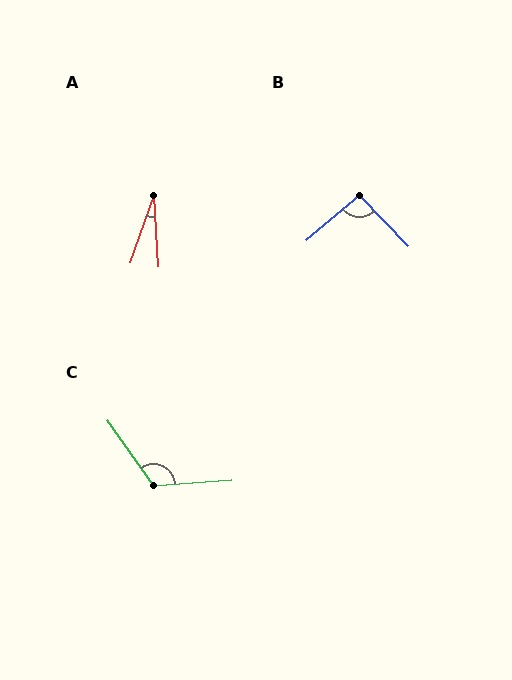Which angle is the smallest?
A, at approximately 23 degrees.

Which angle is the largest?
C, at approximately 121 degrees.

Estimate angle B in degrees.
Approximately 93 degrees.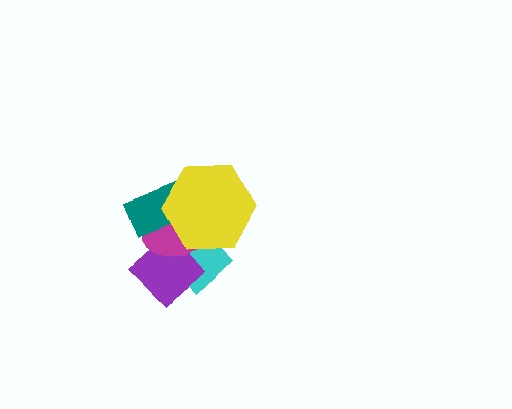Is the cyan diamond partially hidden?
Yes, it is partially covered by another shape.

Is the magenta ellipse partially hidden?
Yes, it is partially covered by another shape.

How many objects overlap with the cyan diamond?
3 objects overlap with the cyan diamond.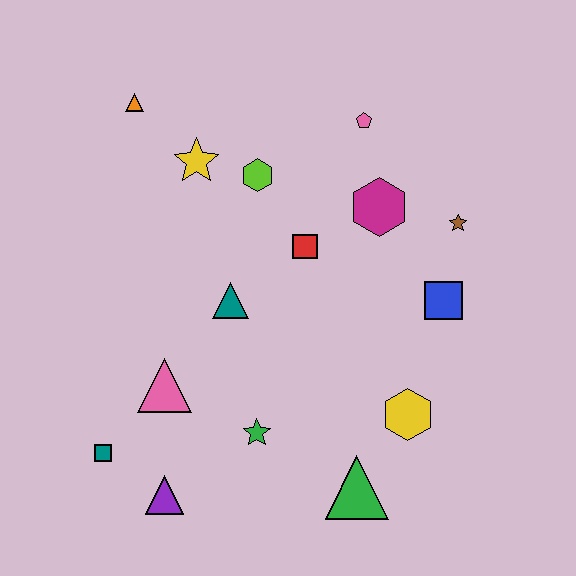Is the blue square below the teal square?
No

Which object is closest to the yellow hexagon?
The green triangle is closest to the yellow hexagon.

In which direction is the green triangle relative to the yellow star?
The green triangle is below the yellow star.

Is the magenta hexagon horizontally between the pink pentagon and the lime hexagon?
No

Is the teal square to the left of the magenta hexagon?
Yes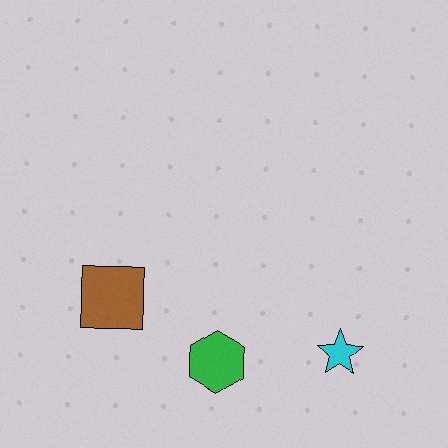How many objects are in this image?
There are 3 objects.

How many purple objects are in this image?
There are no purple objects.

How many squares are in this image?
There is 1 square.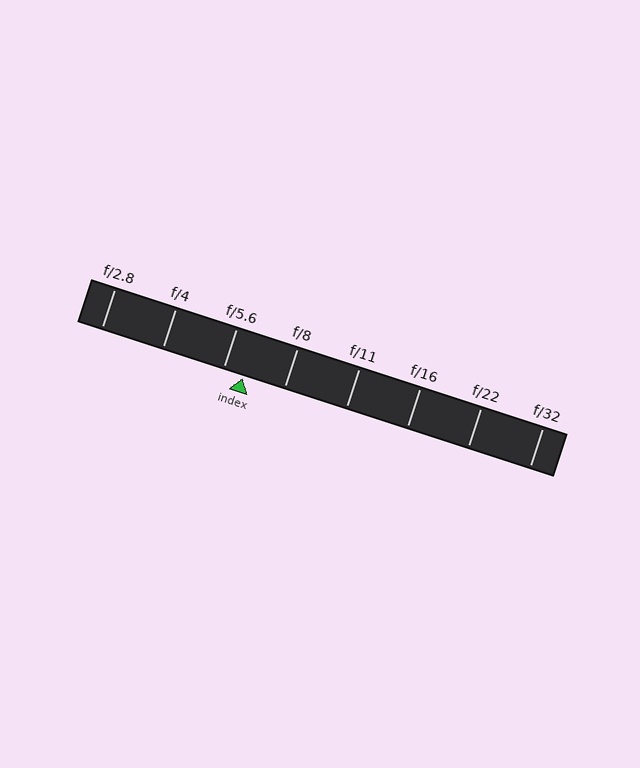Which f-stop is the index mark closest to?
The index mark is closest to f/5.6.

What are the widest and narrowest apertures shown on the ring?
The widest aperture shown is f/2.8 and the narrowest is f/32.